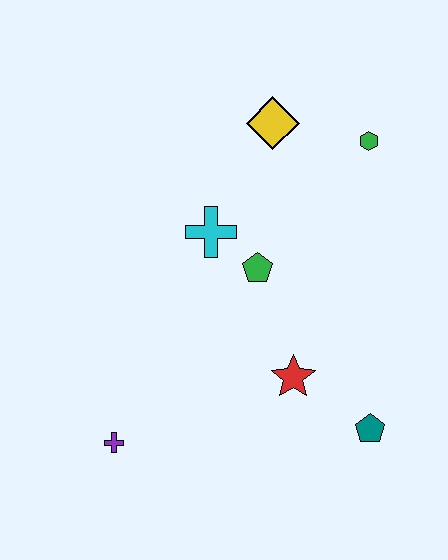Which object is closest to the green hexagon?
The yellow diamond is closest to the green hexagon.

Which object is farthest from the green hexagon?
The purple cross is farthest from the green hexagon.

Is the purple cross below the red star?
Yes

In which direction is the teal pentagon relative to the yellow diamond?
The teal pentagon is below the yellow diamond.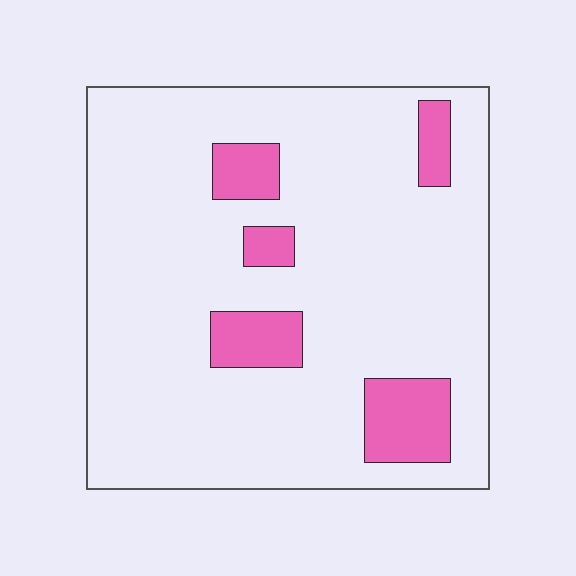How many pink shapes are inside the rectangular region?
5.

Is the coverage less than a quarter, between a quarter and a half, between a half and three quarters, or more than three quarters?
Less than a quarter.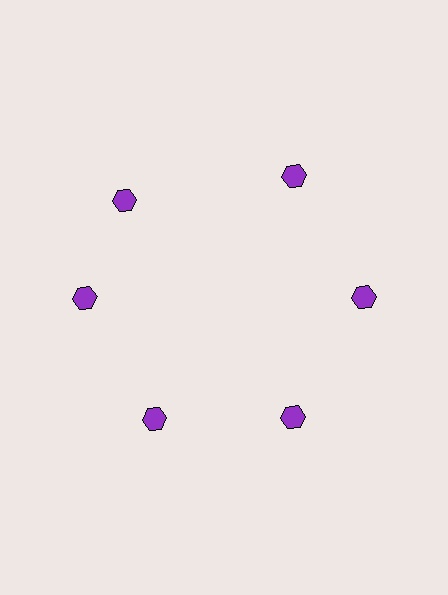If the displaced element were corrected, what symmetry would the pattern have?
It would have 6-fold rotational symmetry — the pattern would map onto itself every 60 degrees.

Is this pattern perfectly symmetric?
No. The 6 purple hexagons are arranged in a ring, but one element near the 11 o'clock position is rotated out of alignment along the ring, breaking the 6-fold rotational symmetry.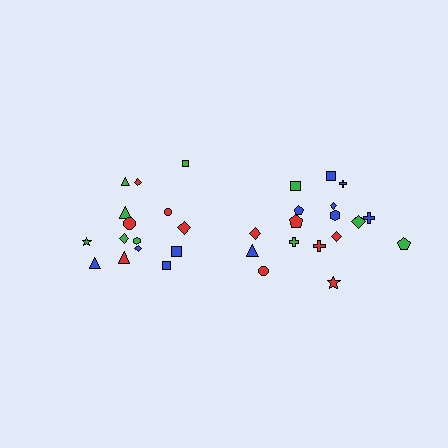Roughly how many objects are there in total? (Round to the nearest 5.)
Roughly 35 objects in total.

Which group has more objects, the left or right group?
The right group.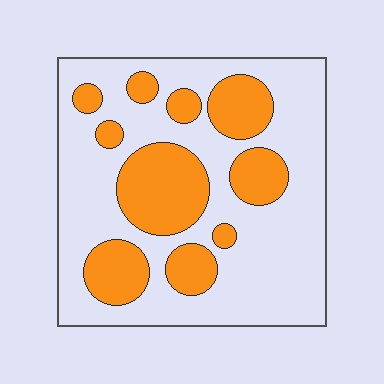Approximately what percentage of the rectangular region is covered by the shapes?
Approximately 30%.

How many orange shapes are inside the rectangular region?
10.